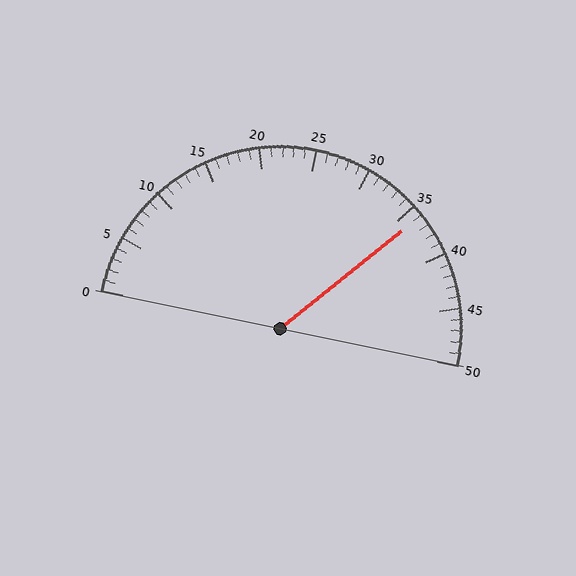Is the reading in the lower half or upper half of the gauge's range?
The reading is in the upper half of the range (0 to 50).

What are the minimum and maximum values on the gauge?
The gauge ranges from 0 to 50.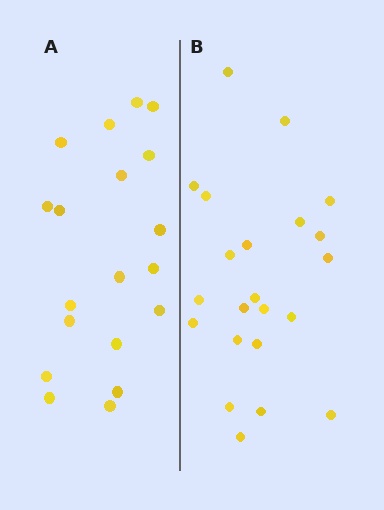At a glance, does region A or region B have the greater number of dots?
Region B (the right region) has more dots.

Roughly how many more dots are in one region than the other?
Region B has just a few more — roughly 2 or 3 more dots than region A.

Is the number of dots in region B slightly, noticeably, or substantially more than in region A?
Region B has only slightly more — the two regions are fairly close. The ratio is roughly 1.2 to 1.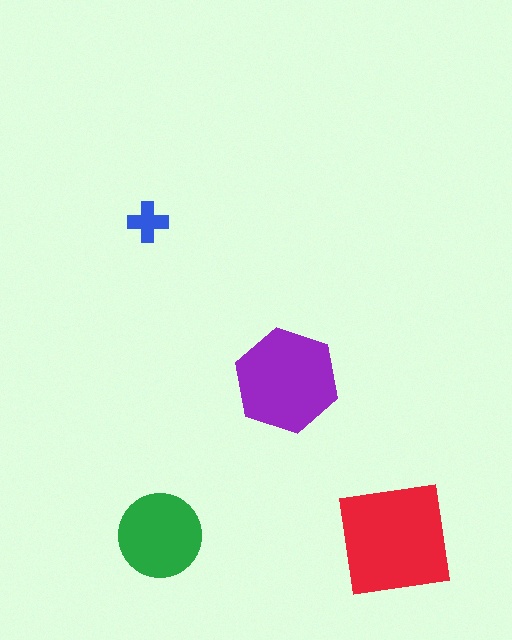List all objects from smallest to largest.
The blue cross, the green circle, the purple hexagon, the red square.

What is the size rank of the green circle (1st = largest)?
3rd.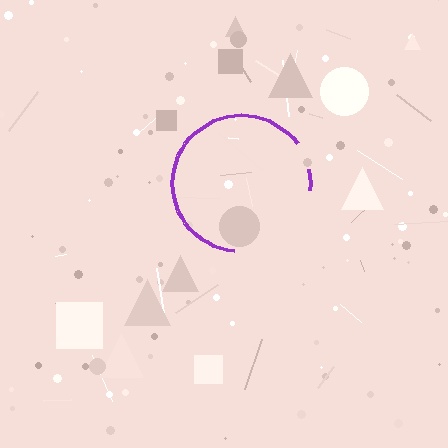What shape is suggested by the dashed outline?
The dashed outline suggests a circle.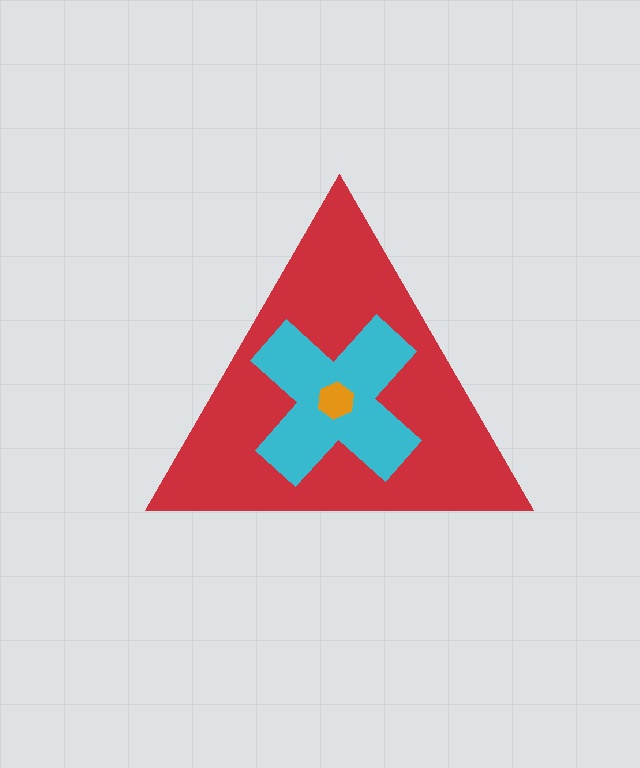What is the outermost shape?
The red triangle.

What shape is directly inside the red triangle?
The cyan cross.